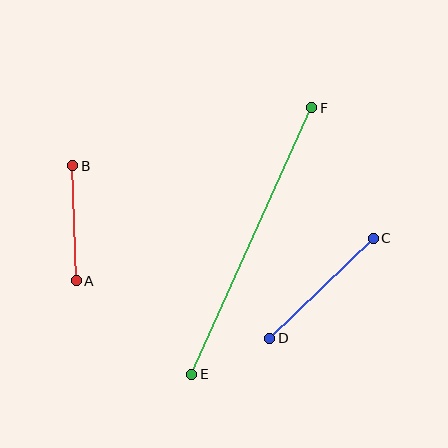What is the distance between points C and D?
The distance is approximately 144 pixels.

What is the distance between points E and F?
The distance is approximately 292 pixels.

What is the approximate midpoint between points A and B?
The midpoint is at approximately (75, 223) pixels.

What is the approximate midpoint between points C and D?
The midpoint is at approximately (322, 288) pixels.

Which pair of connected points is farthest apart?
Points E and F are farthest apart.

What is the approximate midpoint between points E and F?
The midpoint is at approximately (252, 241) pixels.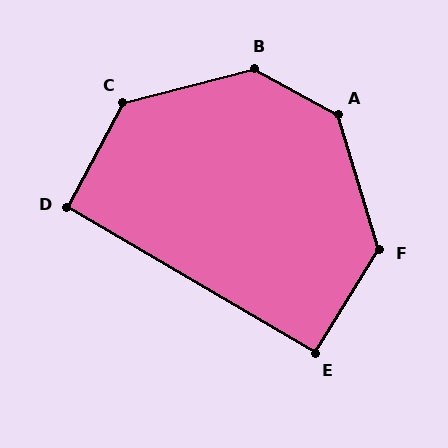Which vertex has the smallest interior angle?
E, at approximately 92 degrees.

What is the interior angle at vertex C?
Approximately 132 degrees (obtuse).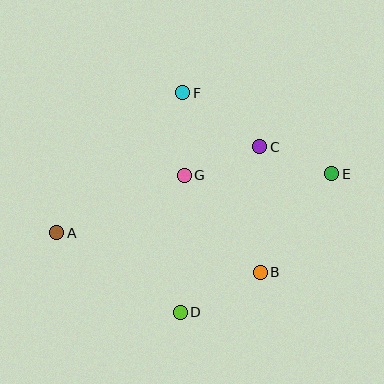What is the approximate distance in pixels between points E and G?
The distance between E and G is approximately 147 pixels.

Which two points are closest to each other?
Points C and E are closest to each other.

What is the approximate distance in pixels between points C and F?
The distance between C and F is approximately 94 pixels.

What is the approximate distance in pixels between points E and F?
The distance between E and F is approximately 170 pixels.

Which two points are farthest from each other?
Points A and E are farthest from each other.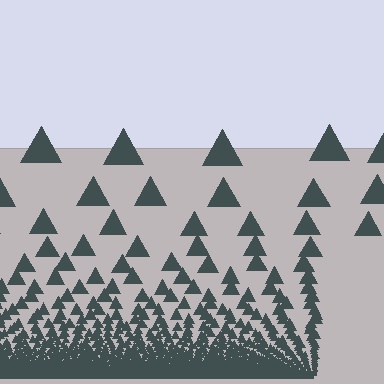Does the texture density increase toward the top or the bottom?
Density increases toward the bottom.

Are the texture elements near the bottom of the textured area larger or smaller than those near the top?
Smaller. The gradient is inverted — elements near the bottom are smaller and denser.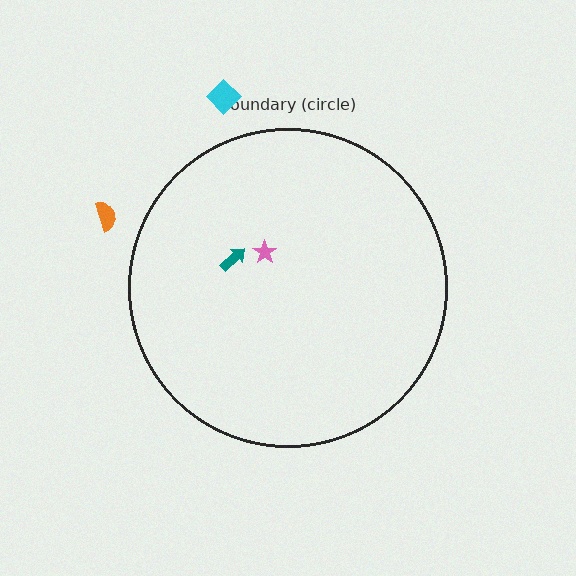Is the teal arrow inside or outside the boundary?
Inside.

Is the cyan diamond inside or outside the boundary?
Outside.